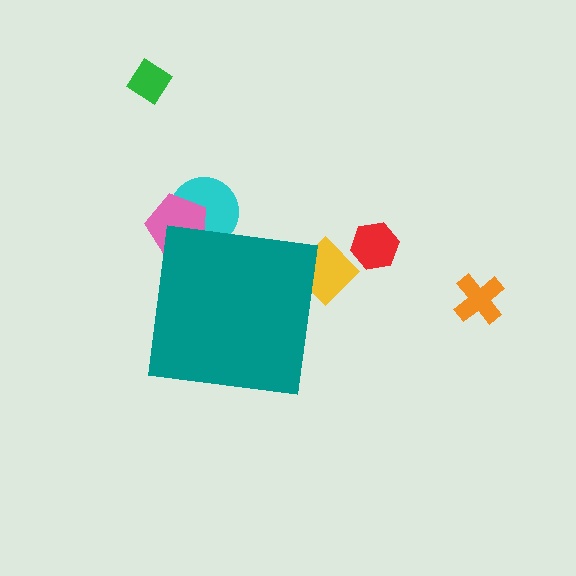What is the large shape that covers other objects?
A teal square.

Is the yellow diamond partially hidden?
Yes, the yellow diamond is partially hidden behind the teal square.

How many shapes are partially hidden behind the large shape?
3 shapes are partially hidden.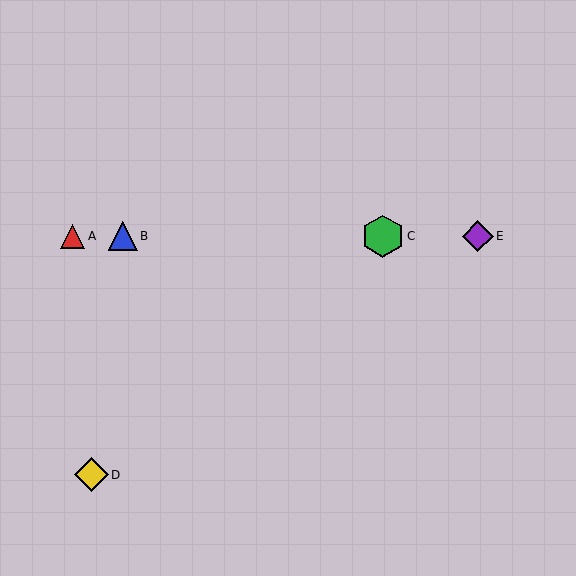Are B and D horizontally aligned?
No, B is at y≈236 and D is at y≈475.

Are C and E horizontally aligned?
Yes, both are at y≈236.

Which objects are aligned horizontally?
Objects A, B, C, E are aligned horizontally.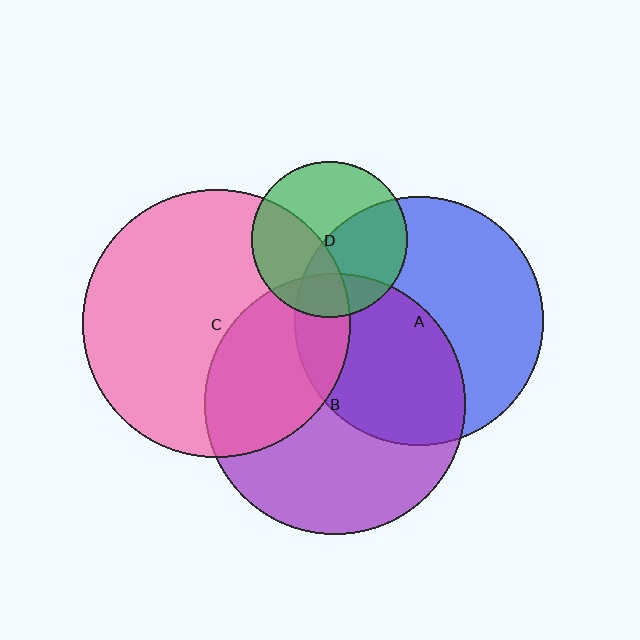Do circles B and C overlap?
Yes.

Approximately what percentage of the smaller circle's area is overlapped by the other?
Approximately 35%.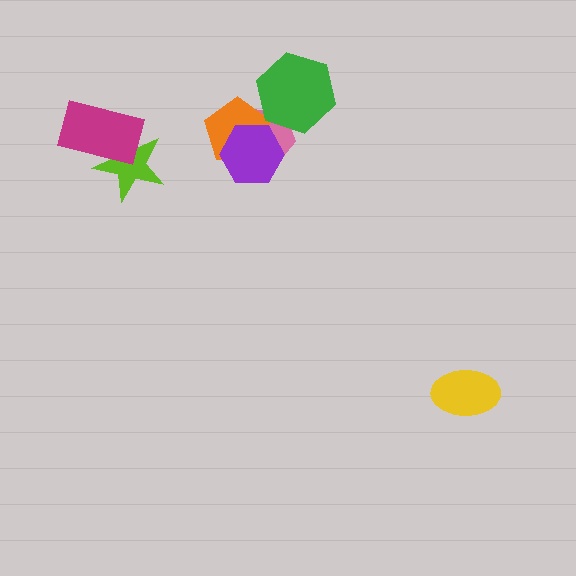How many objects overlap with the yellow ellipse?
0 objects overlap with the yellow ellipse.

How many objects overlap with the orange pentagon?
2 objects overlap with the orange pentagon.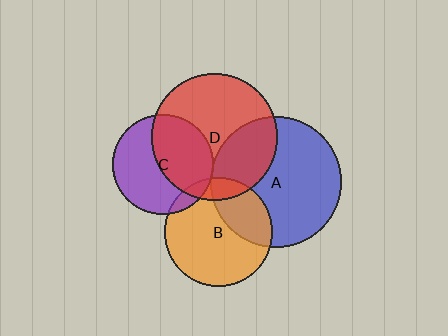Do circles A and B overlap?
Yes.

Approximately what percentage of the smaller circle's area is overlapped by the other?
Approximately 30%.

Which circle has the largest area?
Circle A (blue).